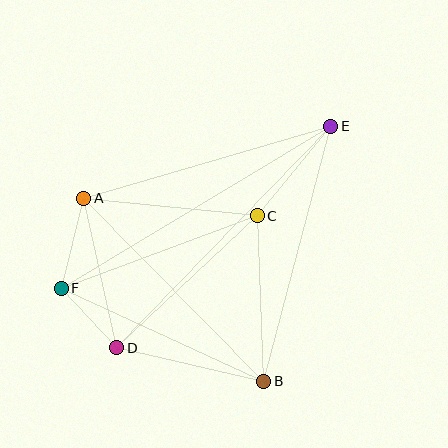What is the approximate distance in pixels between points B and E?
The distance between B and E is approximately 264 pixels.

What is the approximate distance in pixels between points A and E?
The distance between A and E is approximately 257 pixels.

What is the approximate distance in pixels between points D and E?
The distance between D and E is approximately 308 pixels.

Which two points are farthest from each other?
Points E and F are farthest from each other.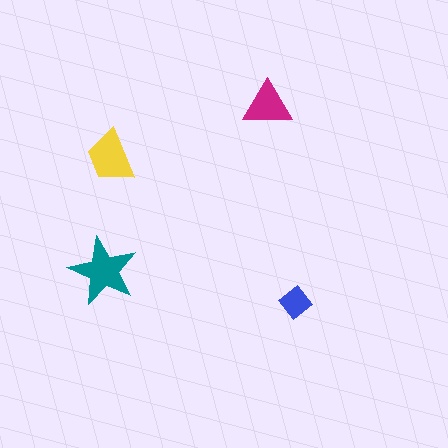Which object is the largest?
The teal star.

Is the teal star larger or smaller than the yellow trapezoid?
Larger.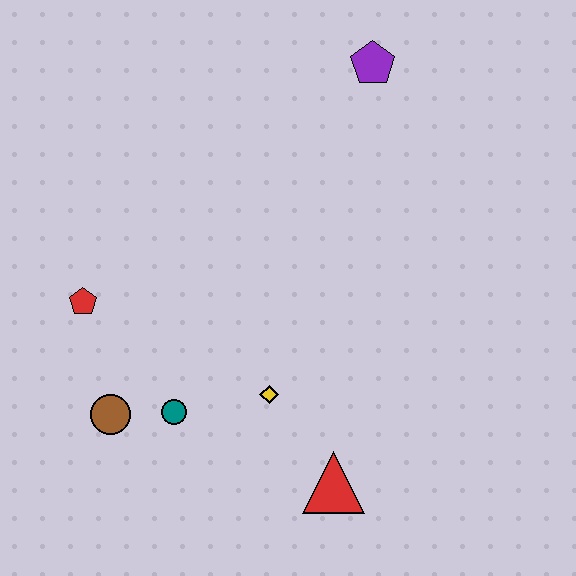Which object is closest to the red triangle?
The yellow diamond is closest to the red triangle.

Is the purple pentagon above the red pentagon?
Yes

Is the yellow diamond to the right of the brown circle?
Yes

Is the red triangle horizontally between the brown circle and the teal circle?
No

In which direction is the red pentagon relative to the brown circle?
The red pentagon is above the brown circle.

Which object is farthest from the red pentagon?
The purple pentagon is farthest from the red pentagon.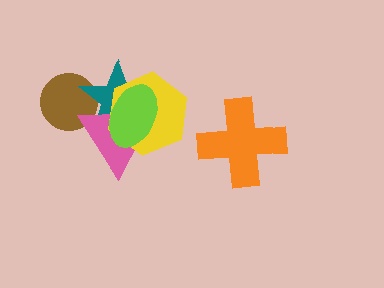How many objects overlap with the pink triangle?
4 objects overlap with the pink triangle.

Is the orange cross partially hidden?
No, no other shape covers it.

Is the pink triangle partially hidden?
Yes, it is partially covered by another shape.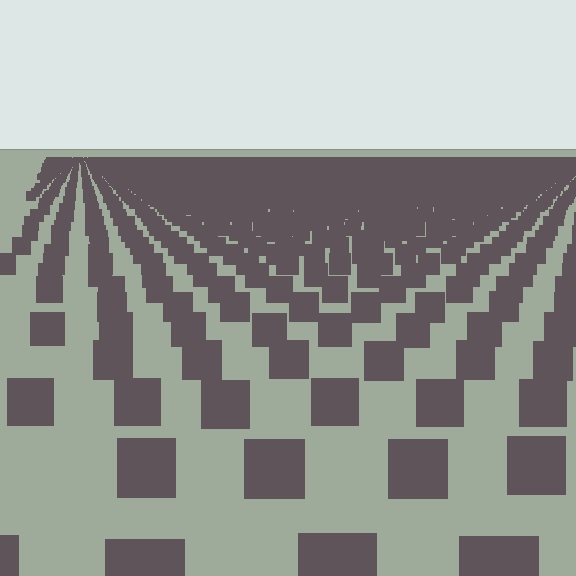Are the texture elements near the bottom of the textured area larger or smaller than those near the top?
Larger. Near the bottom, elements are closer to the viewer and appear at a bigger on-screen size.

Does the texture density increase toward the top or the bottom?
Density increases toward the top.